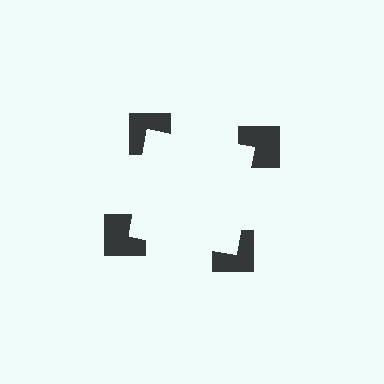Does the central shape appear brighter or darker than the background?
It typically appears slightly brighter than the background, even though no actual brightness change is drawn.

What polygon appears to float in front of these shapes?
An illusory square — its edges are inferred from the aligned wedge cuts in the notched squares, not physically drawn.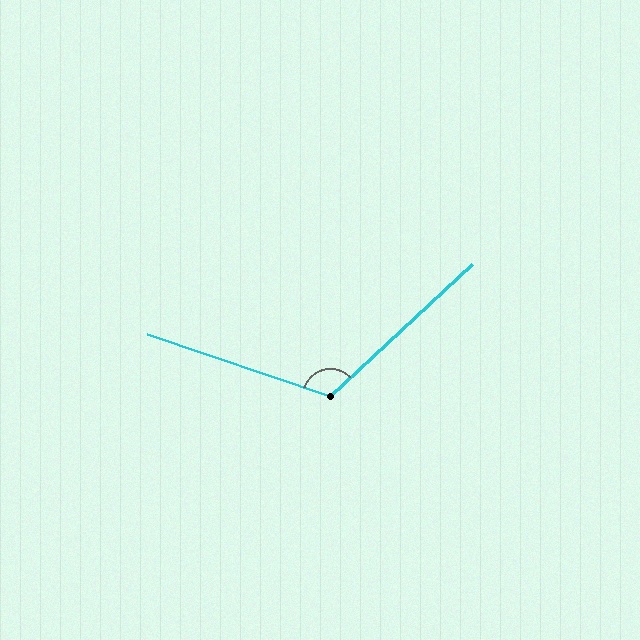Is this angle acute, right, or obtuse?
It is obtuse.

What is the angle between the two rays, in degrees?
Approximately 119 degrees.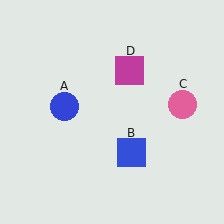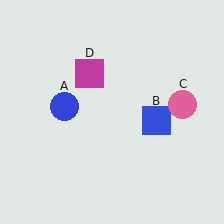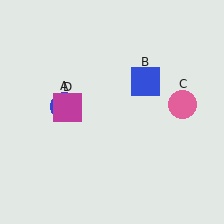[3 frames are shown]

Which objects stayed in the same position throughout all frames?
Blue circle (object A) and pink circle (object C) remained stationary.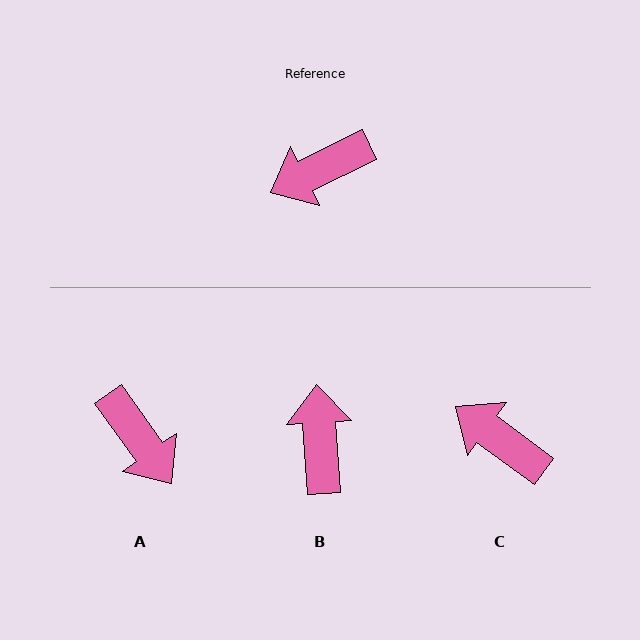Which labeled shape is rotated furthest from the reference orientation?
B, about 112 degrees away.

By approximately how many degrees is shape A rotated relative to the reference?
Approximately 99 degrees counter-clockwise.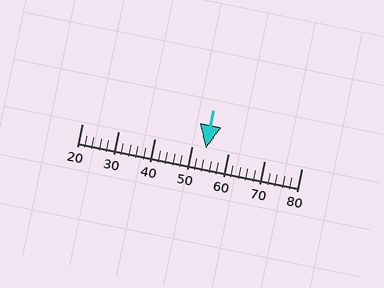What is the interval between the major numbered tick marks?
The major tick marks are spaced 10 units apart.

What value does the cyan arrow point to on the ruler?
The cyan arrow points to approximately 54.